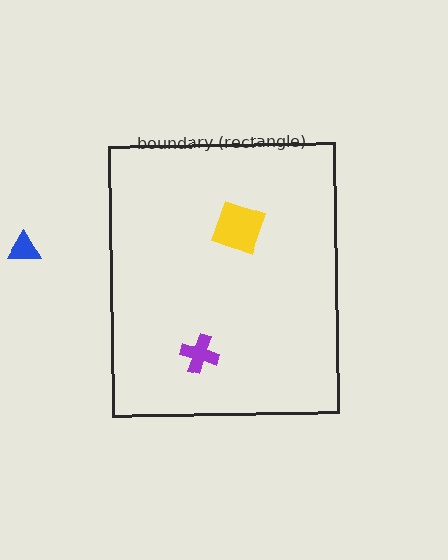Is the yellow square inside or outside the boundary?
Inside.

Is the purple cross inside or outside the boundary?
Inside.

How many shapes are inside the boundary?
2 inside, 1 outside.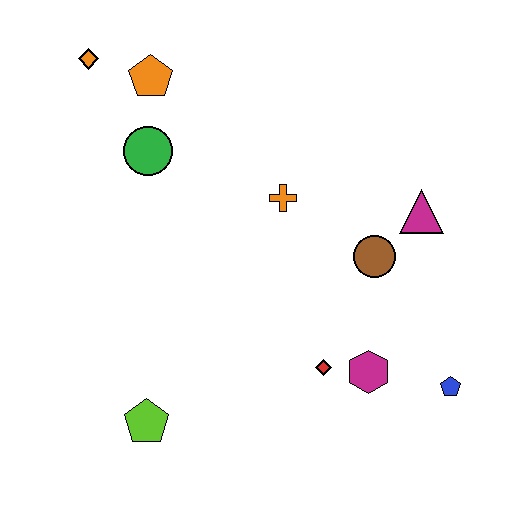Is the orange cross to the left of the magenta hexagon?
Yes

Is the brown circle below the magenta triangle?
Yes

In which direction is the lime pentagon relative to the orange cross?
The lime pentagon is below the orange cross.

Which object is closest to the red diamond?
The magenta hexagon is closest to the red diamond.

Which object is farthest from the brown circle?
The orange diamond is farthest from the brown circle.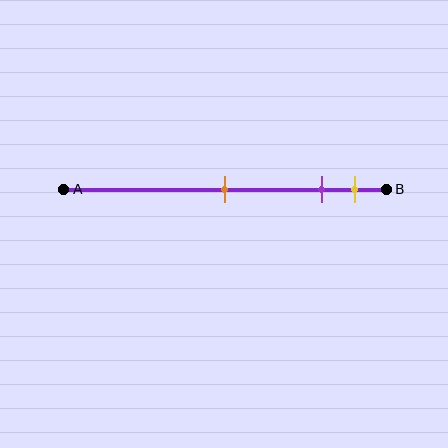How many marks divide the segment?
There are 3 marks dividing the segment.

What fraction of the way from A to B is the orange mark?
The orange mark is approximately 50% (0.5) of the way from A to B.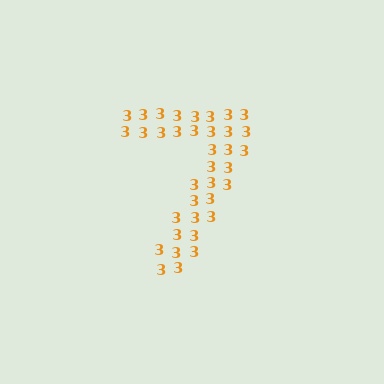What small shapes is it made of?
It is made of small digit 3's.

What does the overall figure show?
The overall figure shows the digit 7.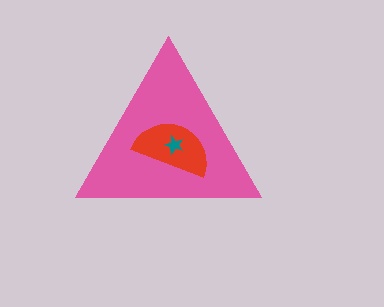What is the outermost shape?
The pink triangle.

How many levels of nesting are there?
3.